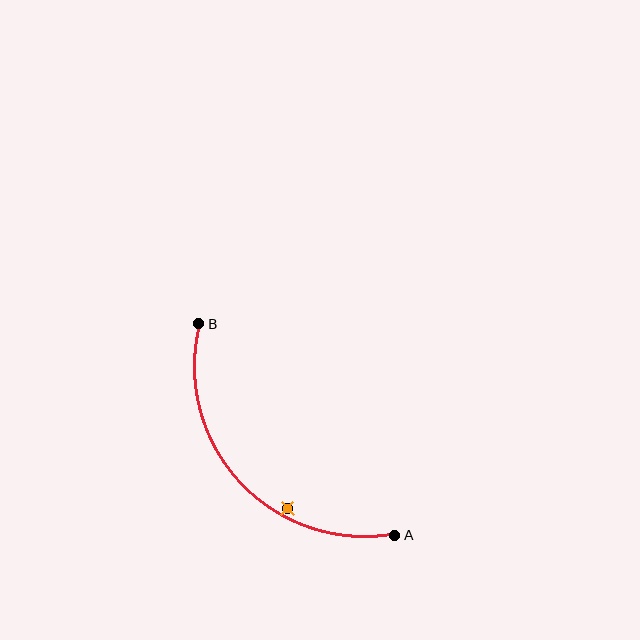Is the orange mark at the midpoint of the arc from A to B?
No — the orange mark does not lie on the arc at all. It sits slightly inside the curve.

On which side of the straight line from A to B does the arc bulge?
The arc bulges below and to the left of the straight line connecting A and B.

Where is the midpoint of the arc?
The arc midpoint is the point on the curve farthest from the straight line joining A and B. It sits below and to the left of that line.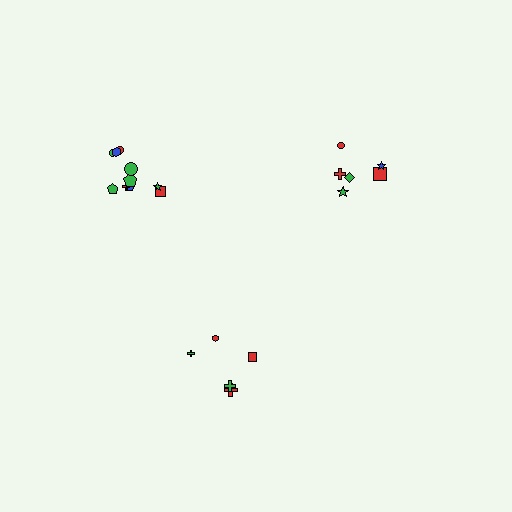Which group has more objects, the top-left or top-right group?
The top-left group.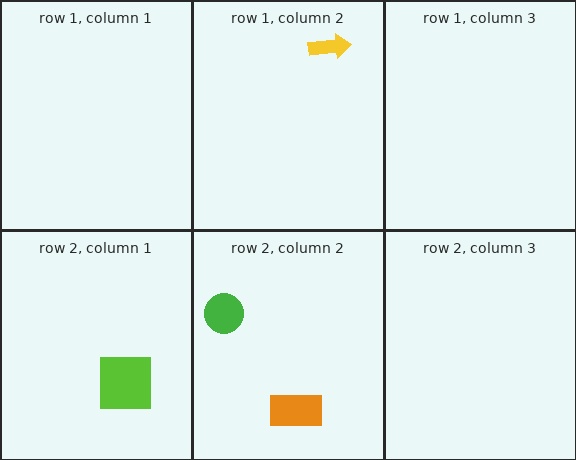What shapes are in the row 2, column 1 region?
The lime square.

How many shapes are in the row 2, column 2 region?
2.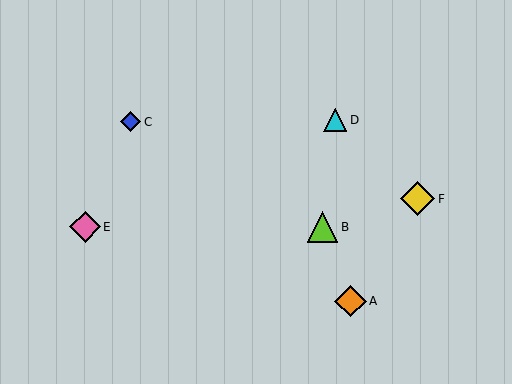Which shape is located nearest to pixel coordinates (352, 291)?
The orange diamond (labeled A) at (351, 301) is nearest to that location.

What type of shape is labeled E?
Shape E is a pink diamond.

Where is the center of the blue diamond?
The center of the blue diamond is at (131, 122).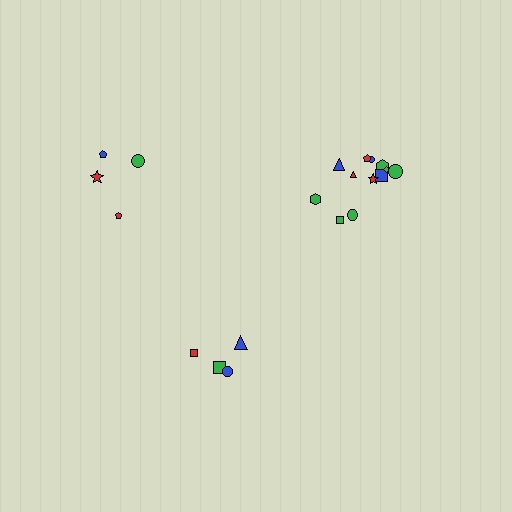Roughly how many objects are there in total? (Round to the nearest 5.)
Roughly 20 objects in total.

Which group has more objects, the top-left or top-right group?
The top-right group.